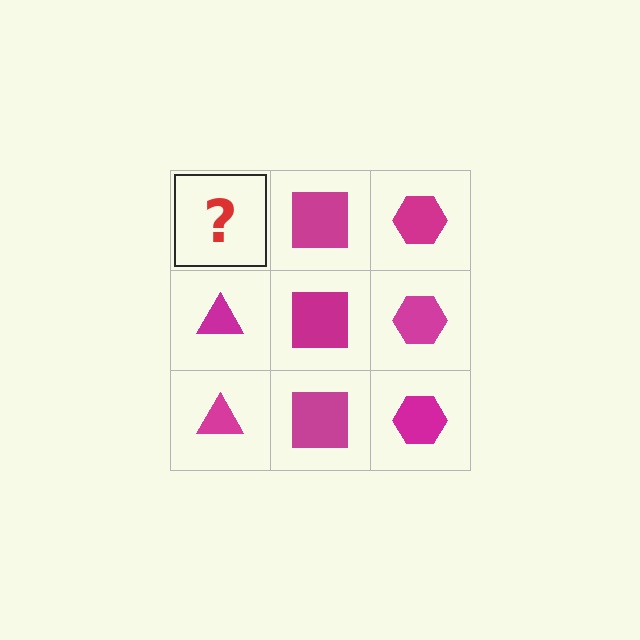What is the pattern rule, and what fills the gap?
The rule is that each column has a consistent shape. The gap should be filled with a magenta triangle.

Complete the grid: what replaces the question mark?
The question mark should be replaced with a magenta triangle.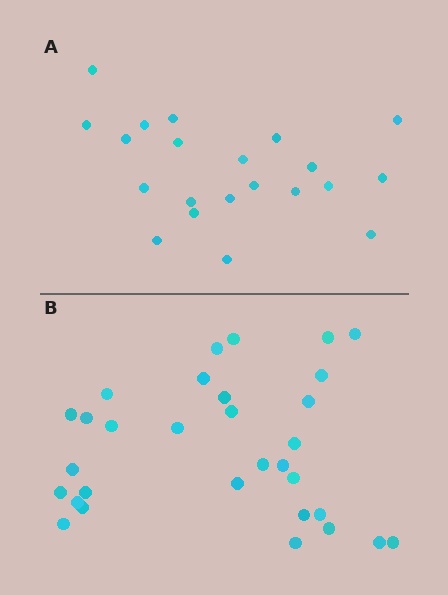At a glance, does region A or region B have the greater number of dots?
Region B (the bottom region) has more dots.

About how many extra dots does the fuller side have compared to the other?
Region B has roughly 10 or so more dots than region A.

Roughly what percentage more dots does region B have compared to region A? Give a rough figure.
About 50% more.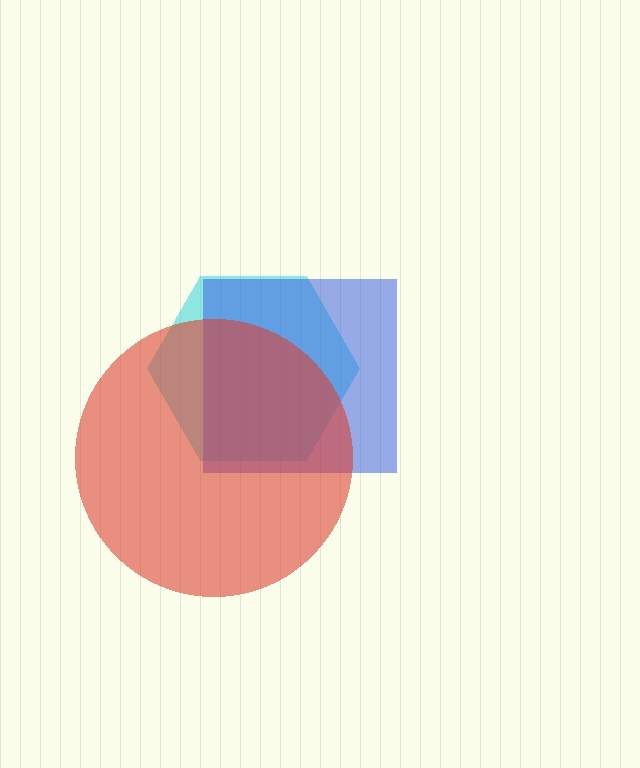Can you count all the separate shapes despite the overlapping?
Yes, there are 3 separate shapes.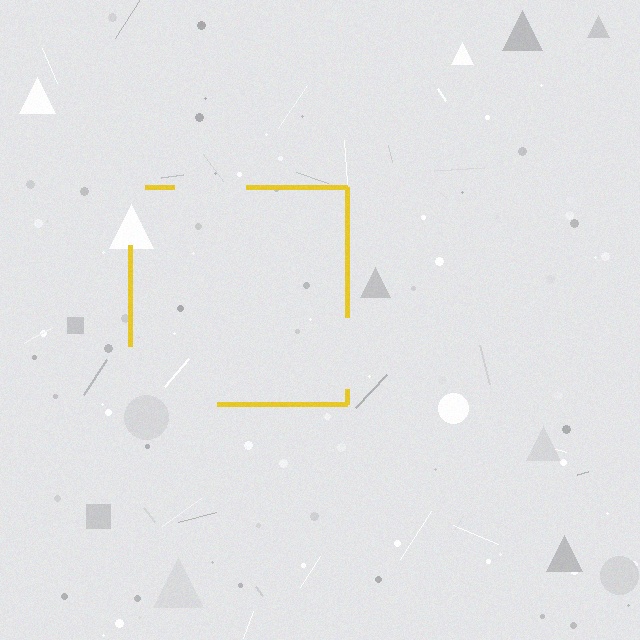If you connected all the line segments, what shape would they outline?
They would outline a square.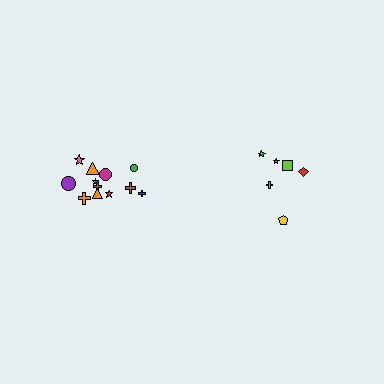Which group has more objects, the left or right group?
The left group.